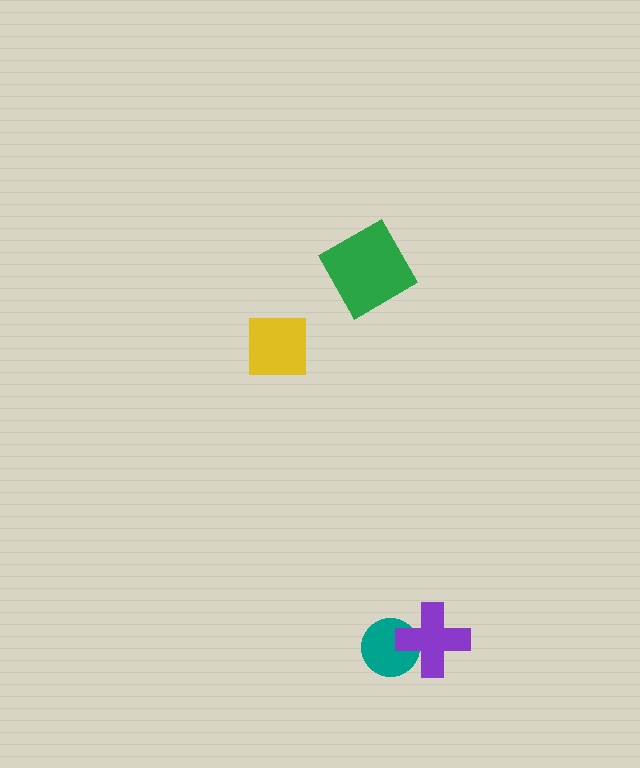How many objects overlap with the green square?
0 objects overlap with the green square.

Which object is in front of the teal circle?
The purple cross is in front of the teal circle.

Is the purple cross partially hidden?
No, no other shape covers it.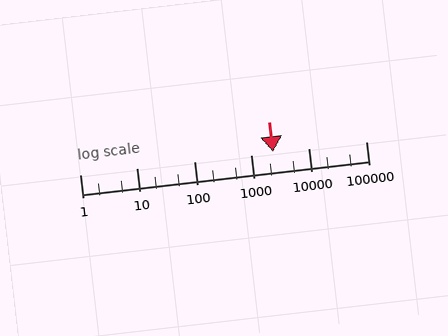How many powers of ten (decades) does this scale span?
The scale spans 5 decades, from 1 to 100000.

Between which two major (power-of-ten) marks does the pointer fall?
The pointer is between 1000 and 10000.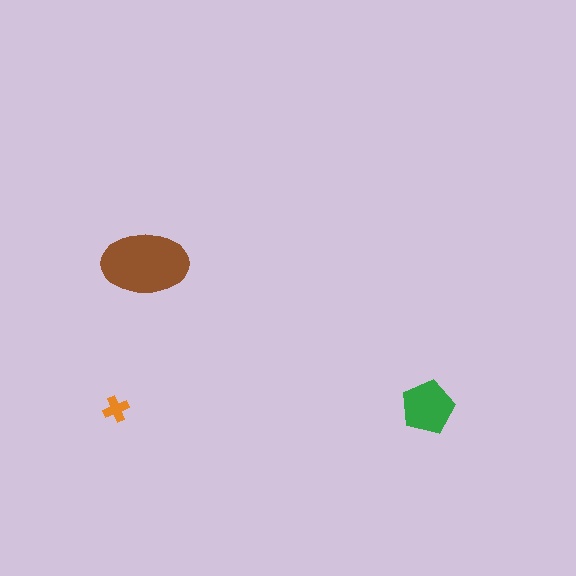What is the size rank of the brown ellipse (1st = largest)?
1st.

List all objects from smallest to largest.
The orange cross, the green pentagon, the brown ellipse.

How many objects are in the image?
There are 3 objects in the image.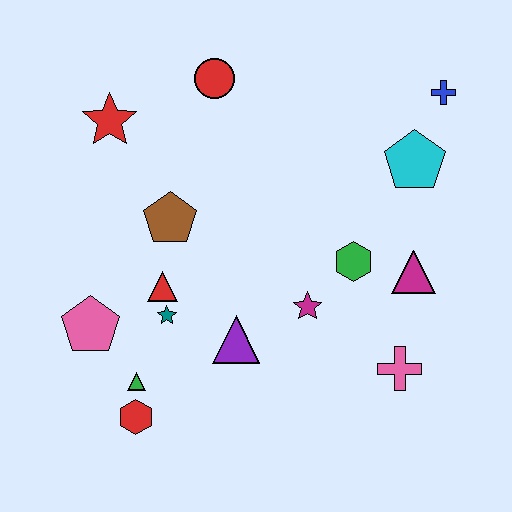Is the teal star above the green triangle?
Yes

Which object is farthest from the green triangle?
The blue cross is farthest from the green triangle.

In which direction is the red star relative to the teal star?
The red star is above the teal star.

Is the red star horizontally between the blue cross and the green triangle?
No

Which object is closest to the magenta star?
The green hexagon is closest to the magenta star.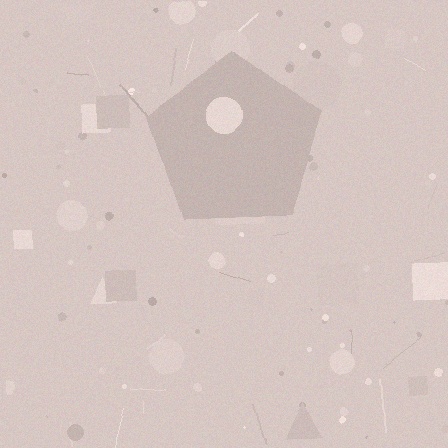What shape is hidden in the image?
A pentagon is hidden in the image.